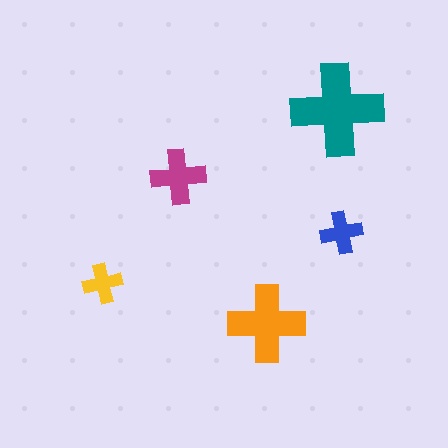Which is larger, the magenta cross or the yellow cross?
The magenta one.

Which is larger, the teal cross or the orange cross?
The teal one.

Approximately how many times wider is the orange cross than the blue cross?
About 2 times wider.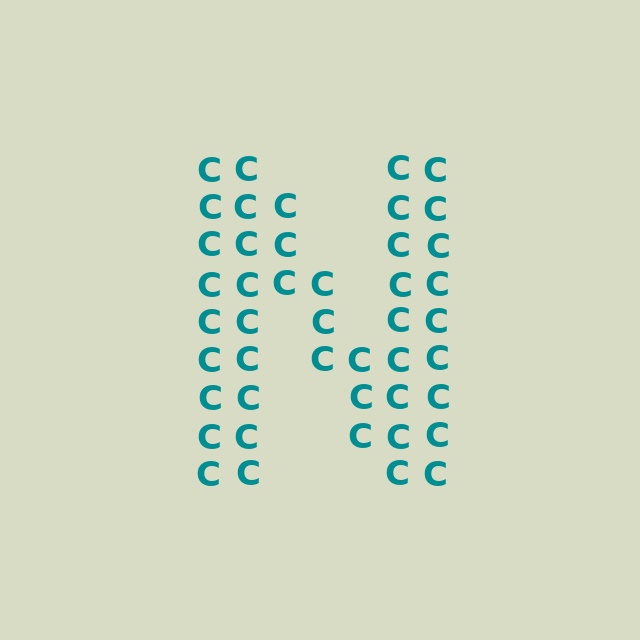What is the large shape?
The large shape is the letter N.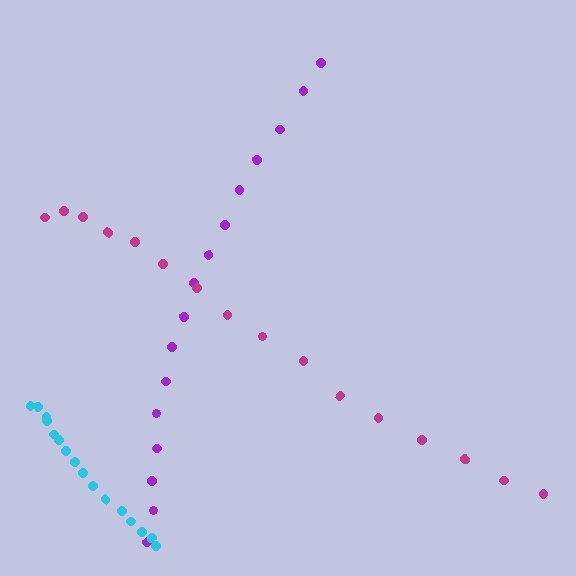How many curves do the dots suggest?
There are 3 distinct paths.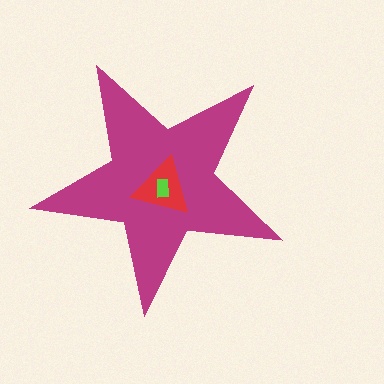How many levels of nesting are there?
3.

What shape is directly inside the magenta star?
The red triangle.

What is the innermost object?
The lime rectangle.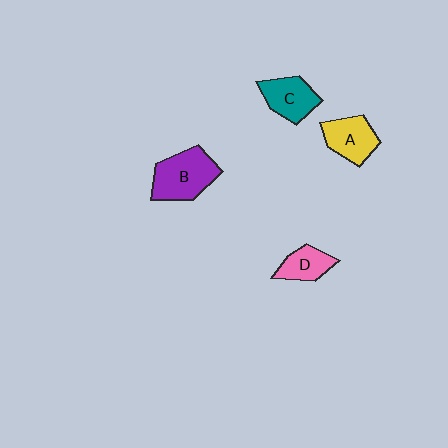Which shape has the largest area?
Shape B (purple).